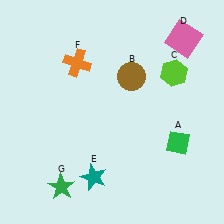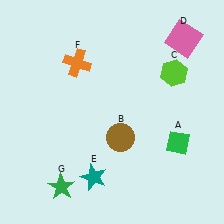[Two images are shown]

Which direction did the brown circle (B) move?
The brown circle (B) moved down.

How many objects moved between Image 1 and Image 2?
1 object moved between the two images.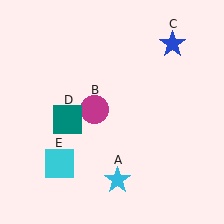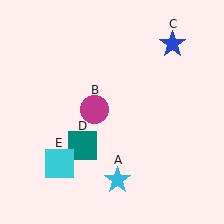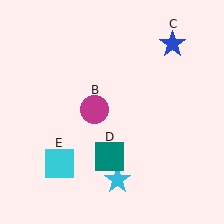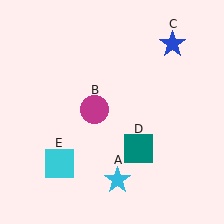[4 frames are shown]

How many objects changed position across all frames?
1 object changed position: teal square (object D).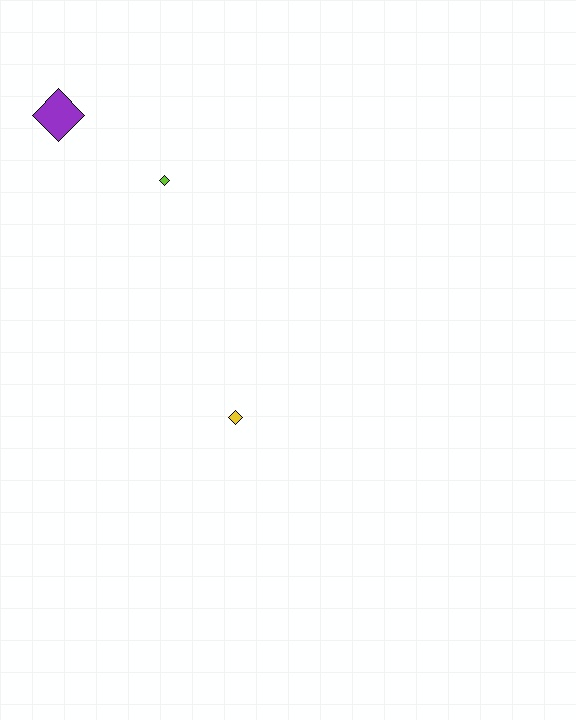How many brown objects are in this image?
There are no brown objects.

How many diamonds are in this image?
There are 3 diamonds.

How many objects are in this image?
There are 3 objects.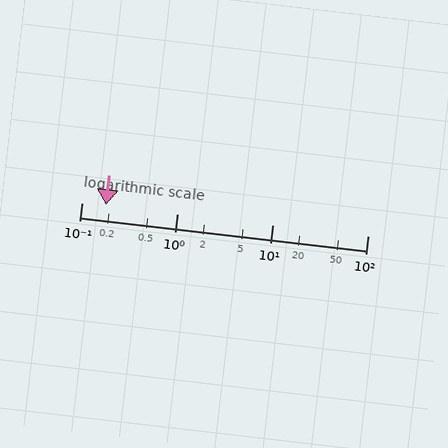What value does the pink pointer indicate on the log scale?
The pointer indicates approximately 0.18.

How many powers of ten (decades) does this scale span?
The scale spans 3 decades, from 0.1 to 100.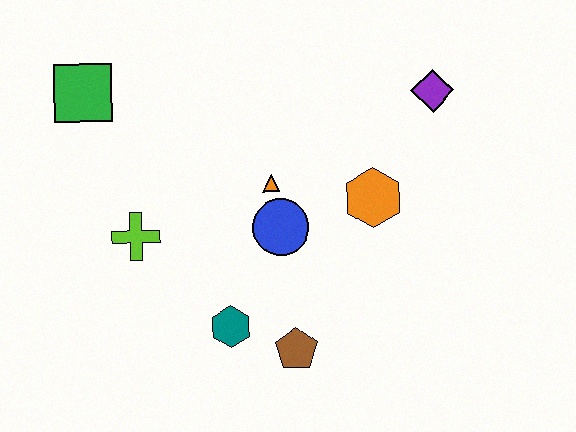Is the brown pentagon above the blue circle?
No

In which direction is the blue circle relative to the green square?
The blue circle is to the right of the green square.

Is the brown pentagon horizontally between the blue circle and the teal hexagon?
No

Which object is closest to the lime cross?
The teal hexagon is closest to the lime cross.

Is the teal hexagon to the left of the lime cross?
No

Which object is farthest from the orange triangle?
The green square is farthest from the orange triangle.